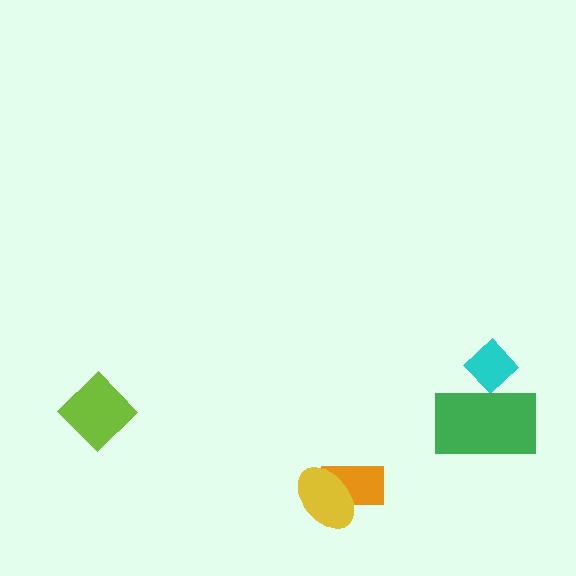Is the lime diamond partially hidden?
No, no other shape covers it.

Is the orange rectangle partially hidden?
Yes, it is partially covered by another shape.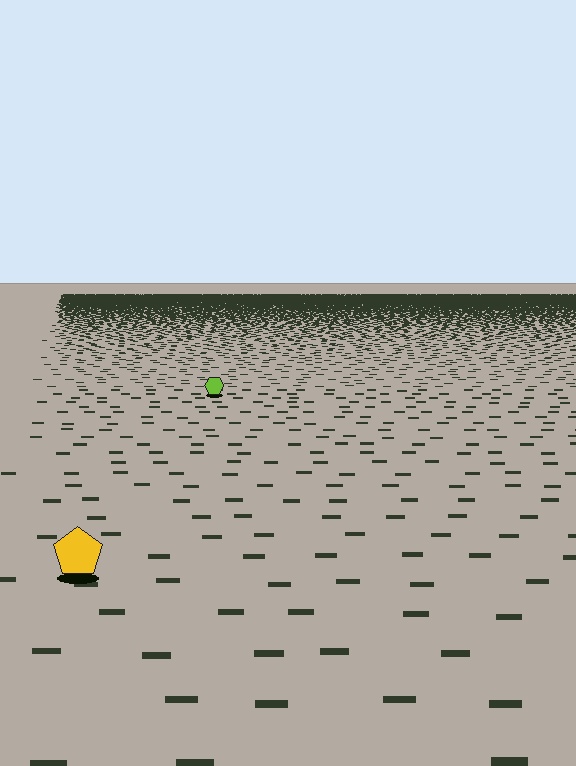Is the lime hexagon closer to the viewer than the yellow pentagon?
No. The yellow pentagon is closer — you can tell from the texture gradient: the ground texture is coarser near it.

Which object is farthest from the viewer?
The lime hexagon is farthest from the viewer. It appears smaller and the ground texture around it is denser.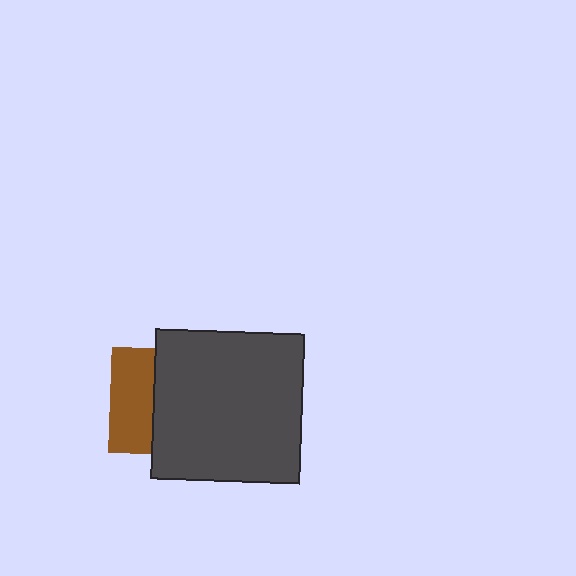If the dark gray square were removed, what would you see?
You would see the complete brown square.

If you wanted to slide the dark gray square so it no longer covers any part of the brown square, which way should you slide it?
Slide it right — that is the most direct way to separate the two shapes.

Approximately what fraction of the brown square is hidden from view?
Roughly 58% of the brown square is hidden behind the dark gray square.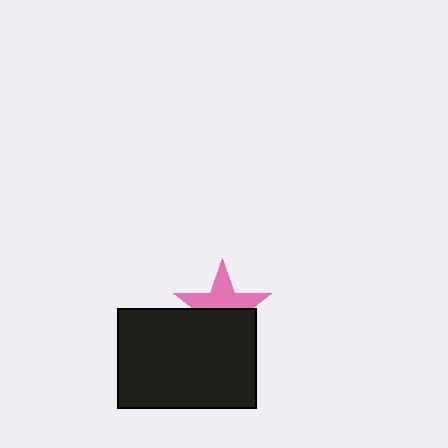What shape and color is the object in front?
The object in front is a black rectangle.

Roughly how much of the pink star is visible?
About half of it is visible (roughly 50%).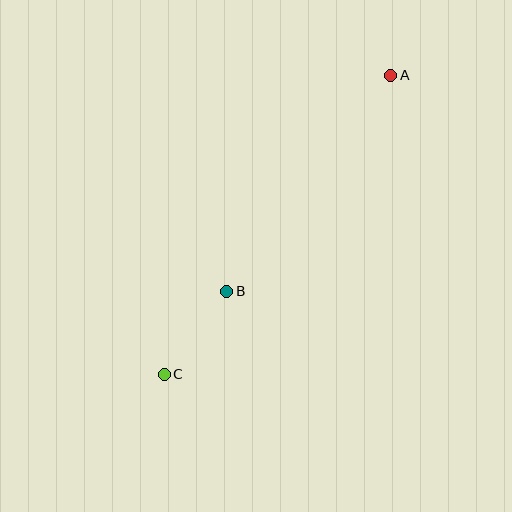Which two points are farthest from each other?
Points A and C are farthest from each other.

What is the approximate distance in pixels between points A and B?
The distance between A and B is approximately 271 pixels.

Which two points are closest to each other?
Points B and C are closest to each other.